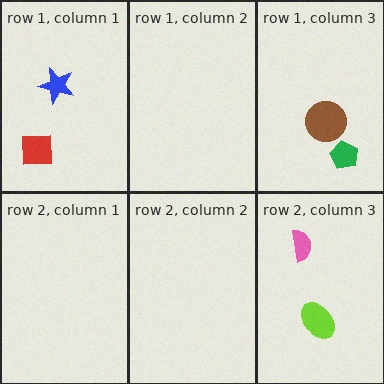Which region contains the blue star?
The row 1, column 1 region.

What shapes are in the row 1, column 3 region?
The green pentagon, the brown circle.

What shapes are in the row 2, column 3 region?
The lime ellipse, the pink semicircle.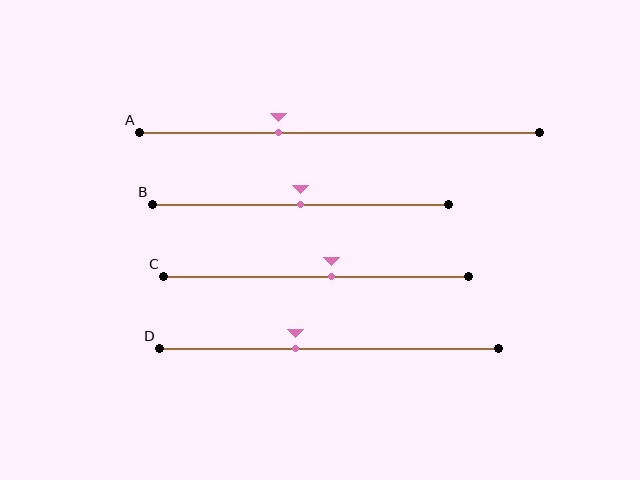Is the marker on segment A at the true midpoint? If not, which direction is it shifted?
No, the marker on segment A is shifted to the left by about 15% of the segment length.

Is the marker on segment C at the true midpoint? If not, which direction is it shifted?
No, the marker on segment C is shifted to the right by about 5% of the segment length.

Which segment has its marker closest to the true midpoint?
Segment B has its marker closest to the true midpoint.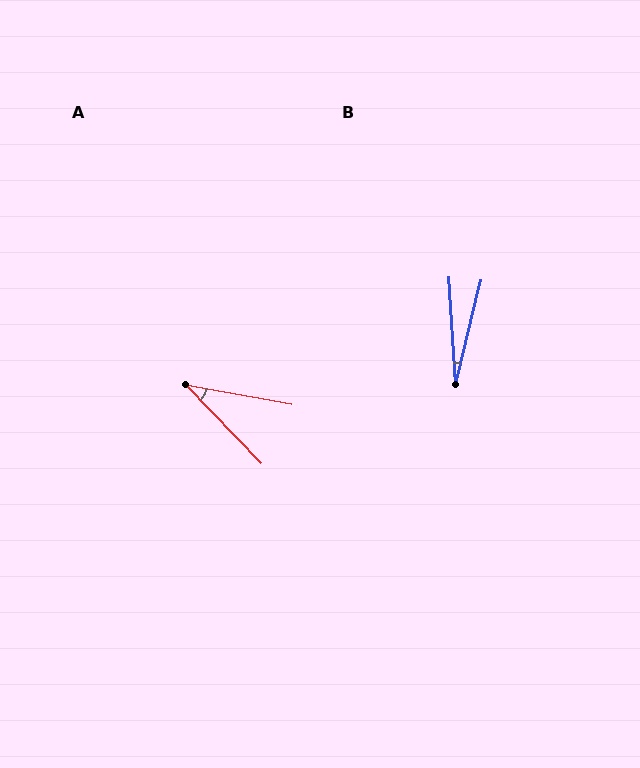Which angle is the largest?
A, at approximately 36 degrees.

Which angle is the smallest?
B, at approximately 17 degrees.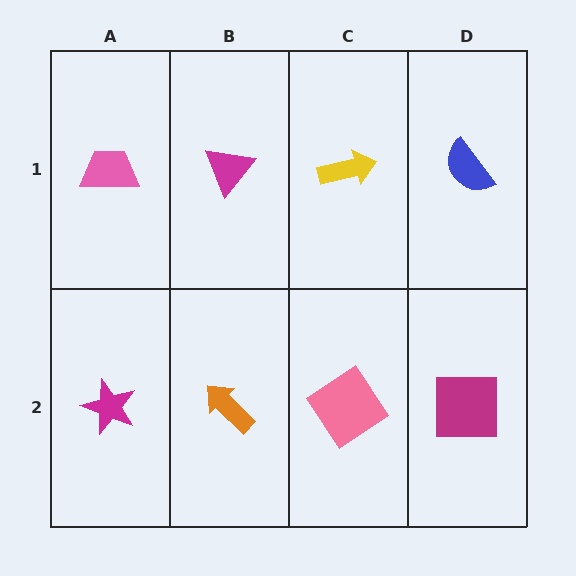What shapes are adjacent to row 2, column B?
A magenta triangle (row 1, column B), a magenta star (row 2, column A), a pink diamond (row 2, column C).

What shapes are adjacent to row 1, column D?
A magenta square (row 2, column D), a yellow arrow (row 1, column C).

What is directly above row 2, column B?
A magenta triangle.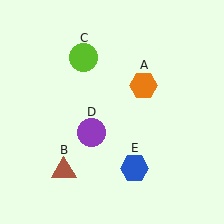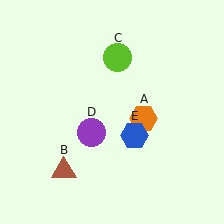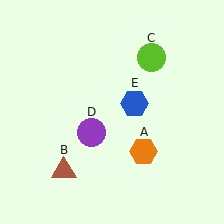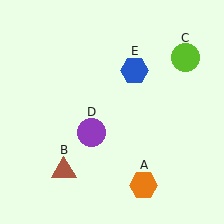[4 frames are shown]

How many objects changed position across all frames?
3 objects changed position: orange hexagon (object A), lime circle (object C), blue hexagon (object E).